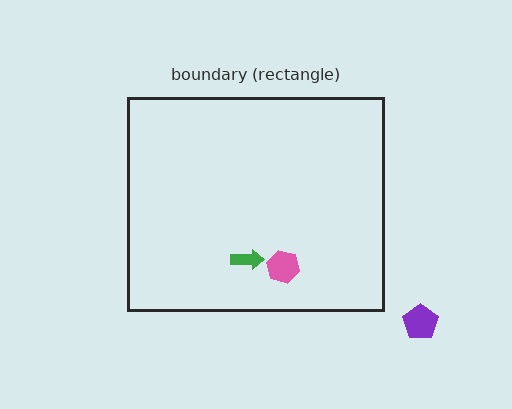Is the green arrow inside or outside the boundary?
Inside.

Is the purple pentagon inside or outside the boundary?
Outside.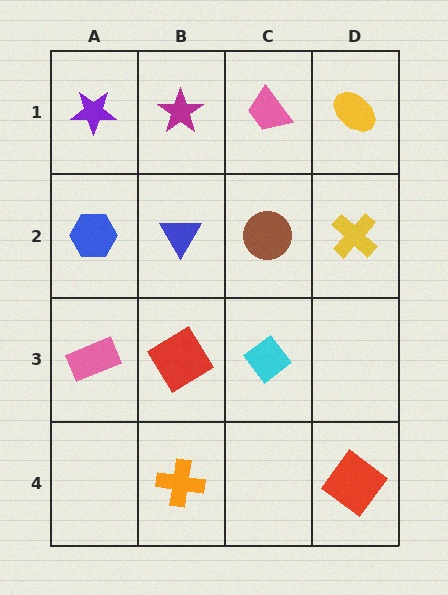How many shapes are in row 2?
4 shapes.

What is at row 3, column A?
A pink rectangle.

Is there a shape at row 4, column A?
No, that cell is empty.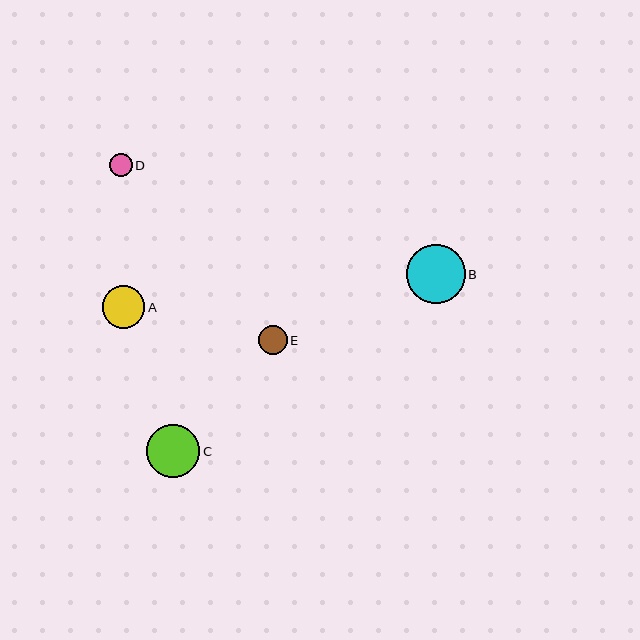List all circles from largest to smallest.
From largest to smallest: B, C, A, E, D.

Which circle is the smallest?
Circle D is the smallest with a size of approximately 23 pixels.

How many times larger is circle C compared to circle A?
Circle C is approximately 1.2 times the size of circle A.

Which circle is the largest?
Circle B is the largest with a size of approximately 59 pixels.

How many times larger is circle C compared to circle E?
Circle C is approximately 1.9 times the size of circle E.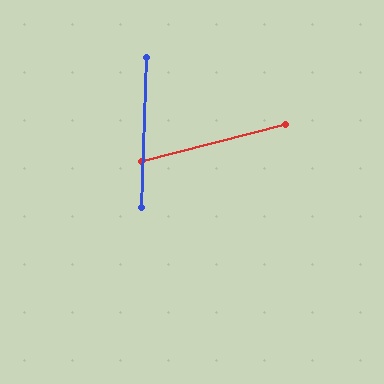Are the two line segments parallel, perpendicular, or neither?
Neither parallel nor perpendicular — they differ by about 74°.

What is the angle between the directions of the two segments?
Approximately 74 degrees.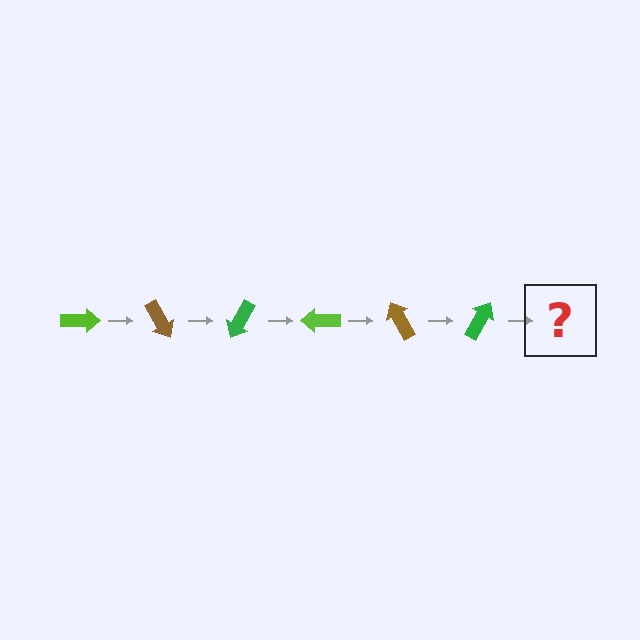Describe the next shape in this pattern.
It should be a lime arrow, rotated 360 degrees from the start.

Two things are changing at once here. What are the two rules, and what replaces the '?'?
The two rules are that it rotates 60 degrees each step and the color cycles through lime, brown, and green. The '?' should be a lime arrow, rotated 360 degrees from the start.